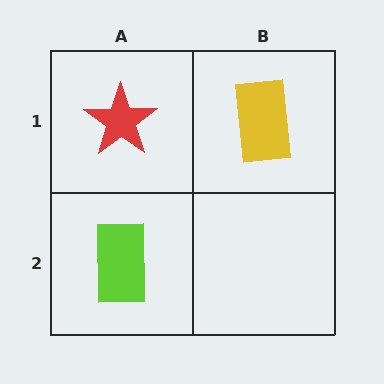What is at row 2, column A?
A lime rectangle.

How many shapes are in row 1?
2 shapes.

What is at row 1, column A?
A red star.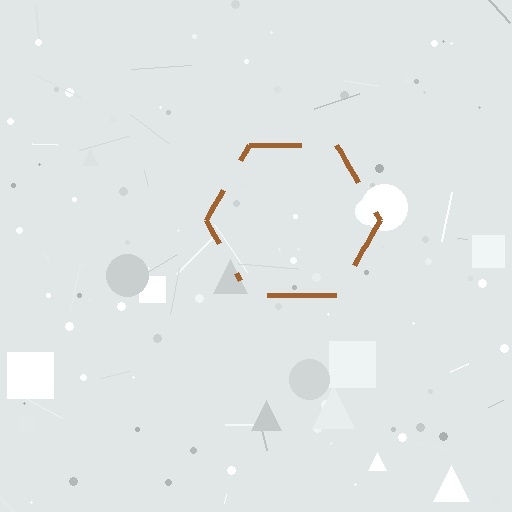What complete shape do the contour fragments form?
The contour fragments form a hexagon.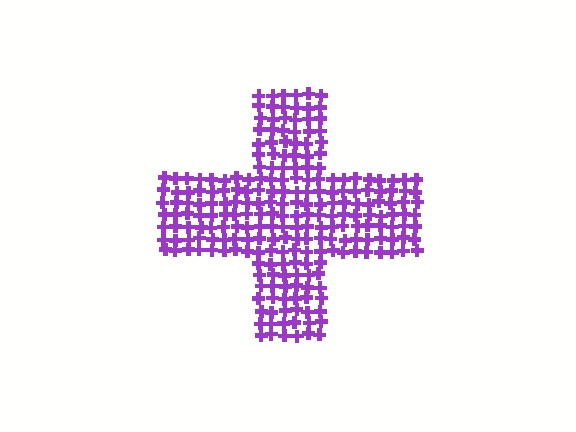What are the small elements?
The small elements are crosses.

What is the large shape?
The large shape is a cross.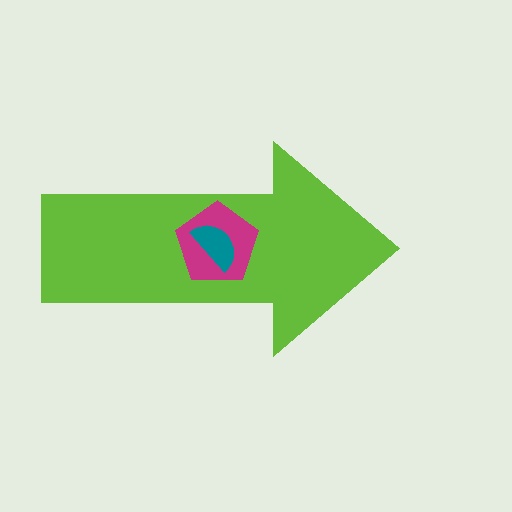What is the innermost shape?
The teal semicircle.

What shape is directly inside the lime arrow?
The magenta pentagon.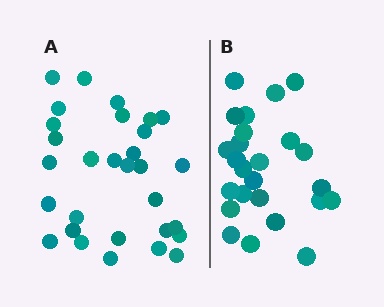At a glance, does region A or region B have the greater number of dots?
Region A (the left region) has more dots.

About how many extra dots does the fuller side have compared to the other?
Region A has about 5 more dots than region B.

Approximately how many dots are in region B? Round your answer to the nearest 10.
About 20 dots. (The exact count is 25, which rounds to 20.)